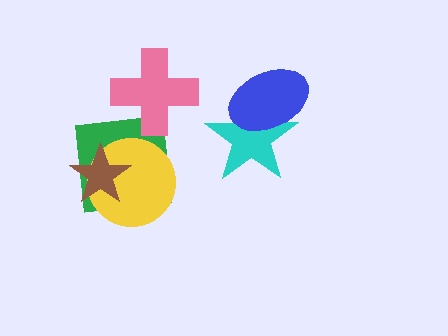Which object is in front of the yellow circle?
The brown star is in front of the yellow circle.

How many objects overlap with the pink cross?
1 object overlaps with the pink cross.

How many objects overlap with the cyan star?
1 object overlaps with the cyan star.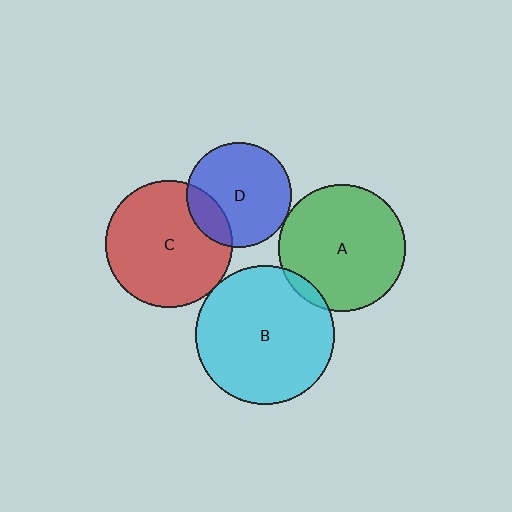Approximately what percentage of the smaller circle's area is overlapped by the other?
Approximately 5%.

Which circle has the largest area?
Circle B (cyan).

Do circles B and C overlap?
Yes.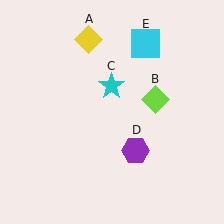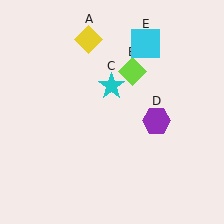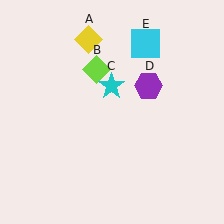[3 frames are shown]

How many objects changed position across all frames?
2 objects changed position: lime diamond (object B), purple hexagon (object D).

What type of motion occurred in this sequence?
The lime diamond (object B), purple hexagon (object D) rotated counterclockwise around the center of the scene.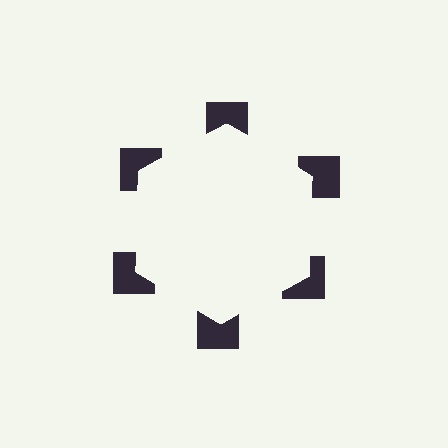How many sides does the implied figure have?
6 sides.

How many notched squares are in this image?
There are 6 — one at each vertex of the illusory hexagon.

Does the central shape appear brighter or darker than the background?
It typically appears slightly brighter than the background, even though no actual brightness change is drawn.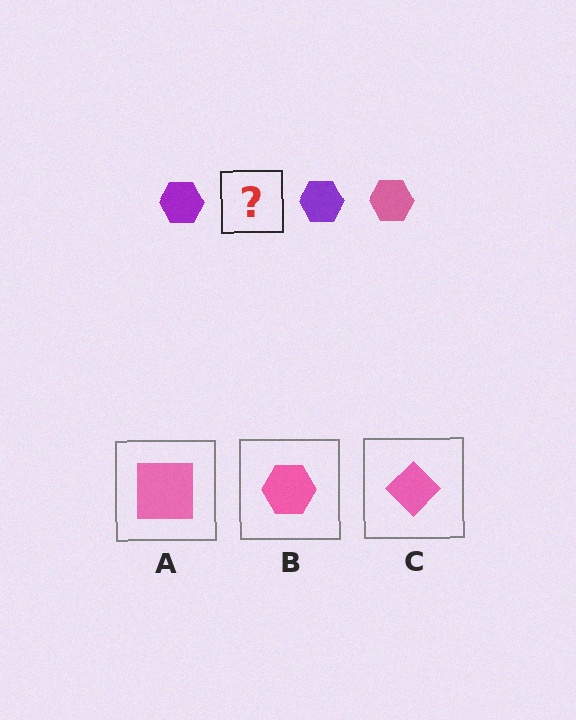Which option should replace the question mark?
Option B.